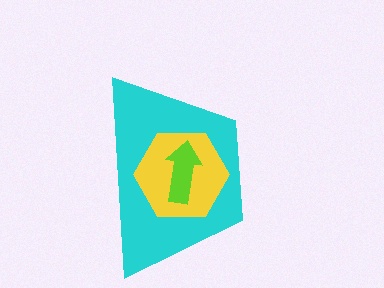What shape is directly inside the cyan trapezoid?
The yellow hexagon.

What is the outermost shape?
The cyan trapezoid.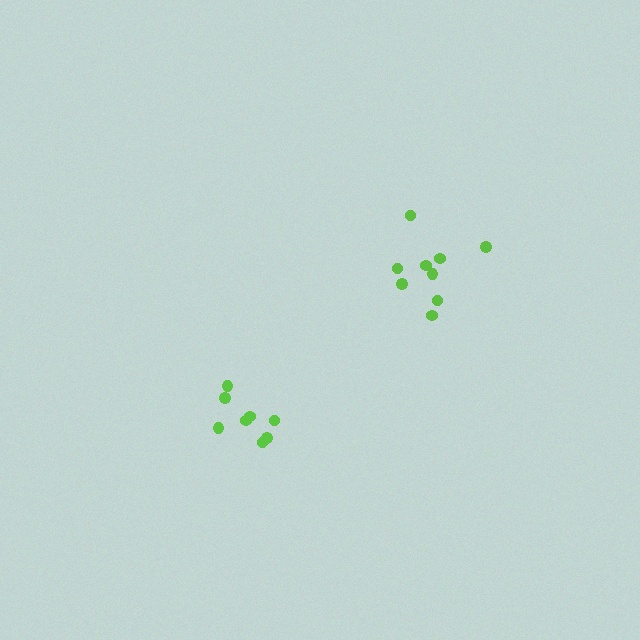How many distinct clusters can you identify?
There are 2 distinct clusters.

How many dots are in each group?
Group 1: 9 dots, Group 2: 8 dots (17 total).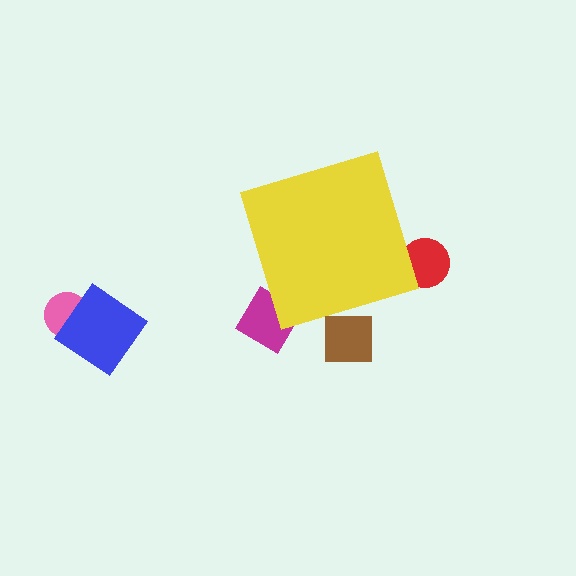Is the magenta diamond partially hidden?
Yes, the magenta diamond is partially hidden behind the yellow diamond.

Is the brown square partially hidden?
Yes, the brown square is partially hidden behind the yellow diamond.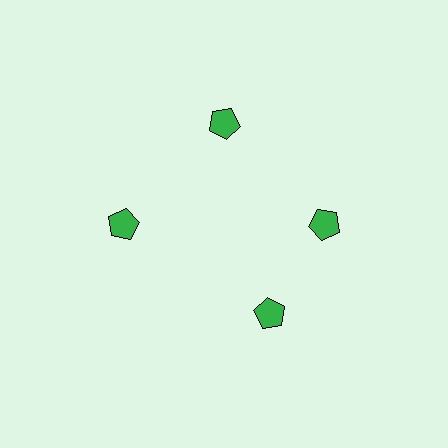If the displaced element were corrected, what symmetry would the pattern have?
It would have 4-fold rotational symmetry — the pattern would map onto itself every 90 degrees.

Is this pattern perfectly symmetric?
No. The 4 green pentagons are arranged in a ring, but one element near the 6 o'clock position is rotated out of alignment along the ring, breaking the 4-fold rotational symmetry.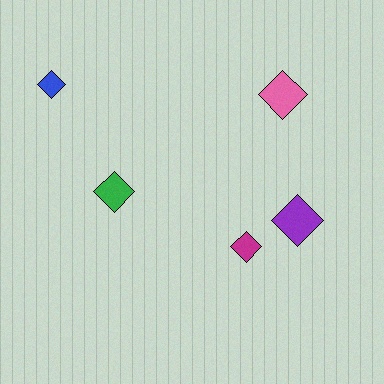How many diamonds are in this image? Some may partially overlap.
There are 5 diamonds.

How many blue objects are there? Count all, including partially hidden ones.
There is 1 blue object.